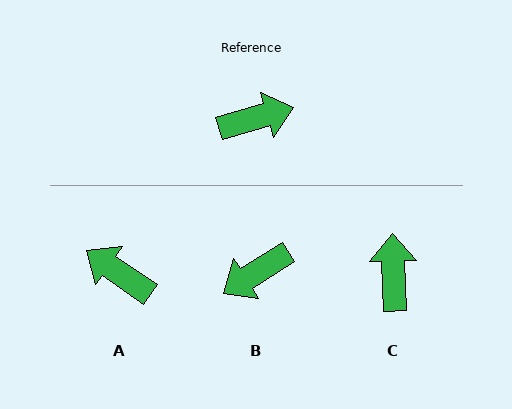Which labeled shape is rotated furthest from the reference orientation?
B, about 164 degrees away.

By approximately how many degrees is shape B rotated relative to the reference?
Approximately 164 degrees clockwise.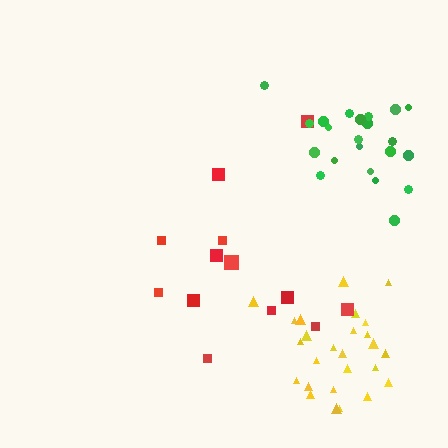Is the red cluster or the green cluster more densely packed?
Green.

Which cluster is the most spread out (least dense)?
Red.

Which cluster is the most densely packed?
Yellow.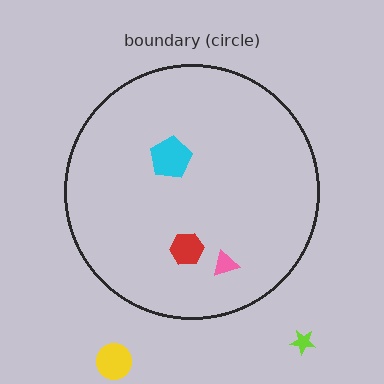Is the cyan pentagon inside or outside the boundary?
Inside.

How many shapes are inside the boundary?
3 inside, 2 outside.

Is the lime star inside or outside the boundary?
Outside.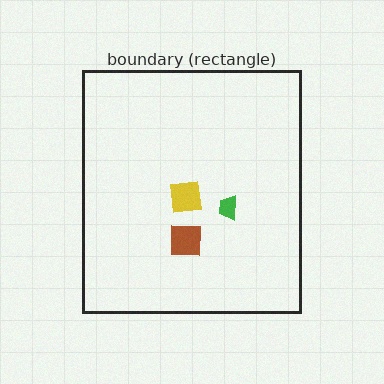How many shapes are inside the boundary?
3 inside, 0 outside.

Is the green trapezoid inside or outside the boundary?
Inside.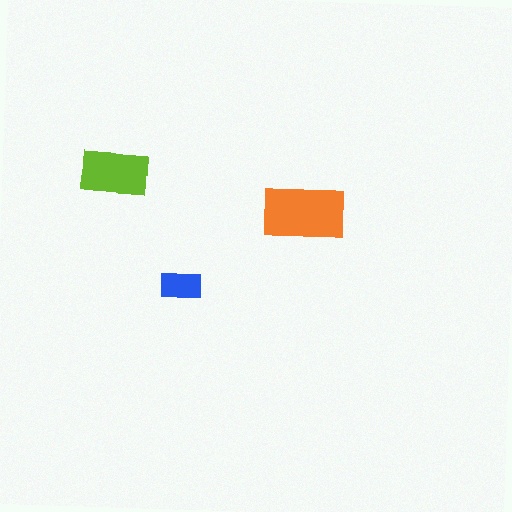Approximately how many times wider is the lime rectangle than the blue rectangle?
About 1.5 times wider.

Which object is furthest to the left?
The lime rectangle is leftmost.